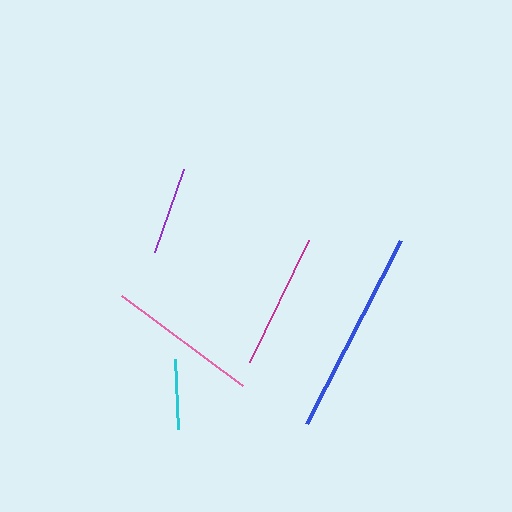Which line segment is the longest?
The blue line is the longest at approximately 205 pixels.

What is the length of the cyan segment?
The cyan segment is approximately 70 pixels long.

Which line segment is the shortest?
The cyan line is the shortest at approximately 70 pixels.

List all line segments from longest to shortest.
From longest to shortest: blue, pink, magenta, purple, cyan.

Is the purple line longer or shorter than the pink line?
The pink line is longer than the purple line.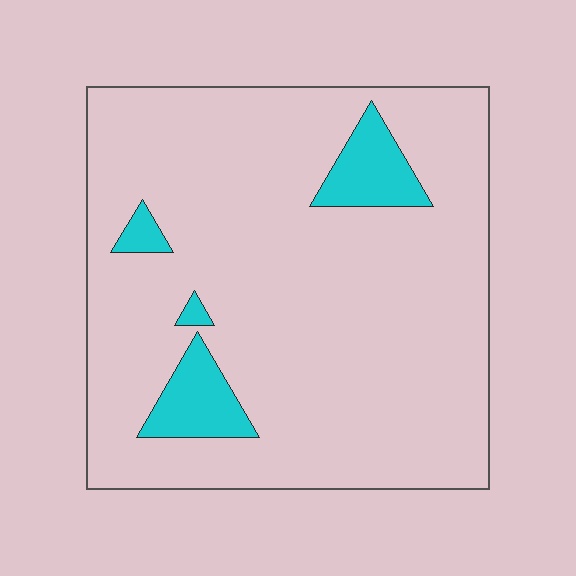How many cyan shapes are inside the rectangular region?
4.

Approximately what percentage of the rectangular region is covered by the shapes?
Approximately 10%.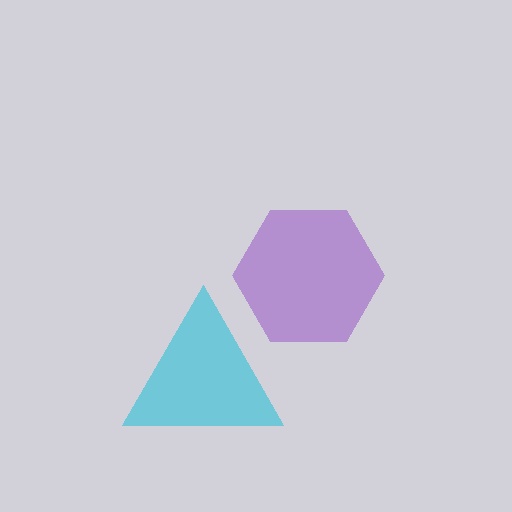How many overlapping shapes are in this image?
There are 2 overlapping shapes in the image.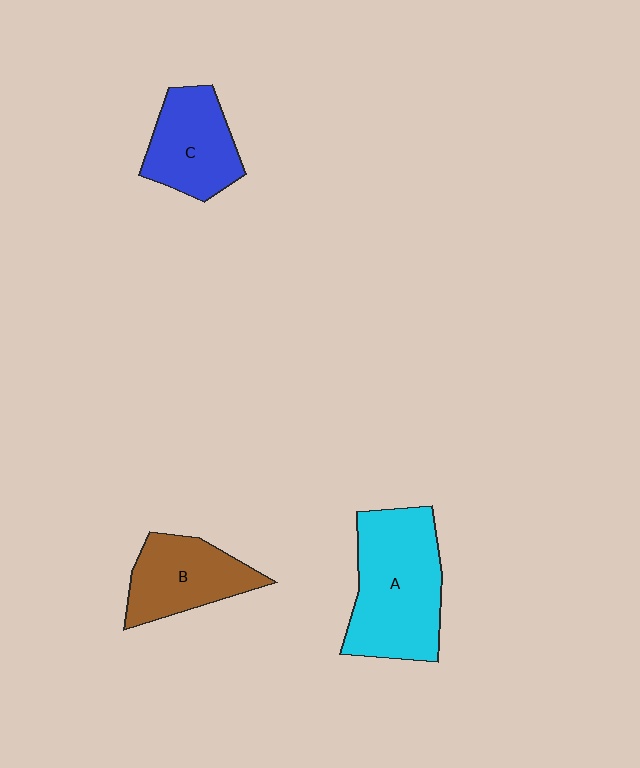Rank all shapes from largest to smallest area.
From largest to smallest: A (cyan), B (brown), C (blue).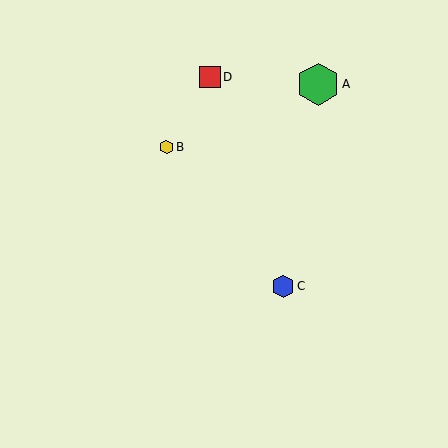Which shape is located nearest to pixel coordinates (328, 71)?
The green hexagon (labeled A) at (318, 84) is nearest to that location.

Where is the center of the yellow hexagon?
The center of the yellow hexagon is at (166, 147).